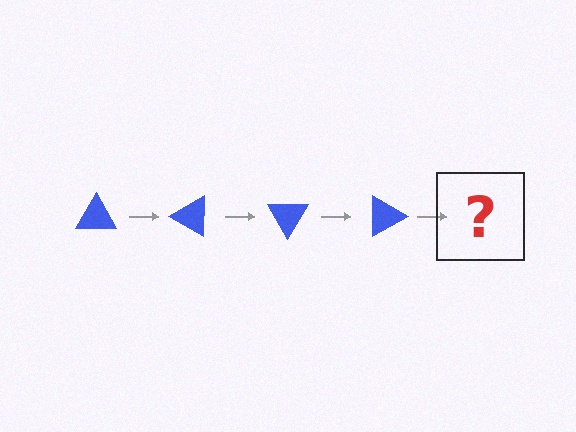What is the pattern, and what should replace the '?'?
The pattern is that the triangle rotates 30 degrees each step. The '?' should be a blue triangle rotated 120 degrees.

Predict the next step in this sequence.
The next step is a blue triangle rotated 120 degrees.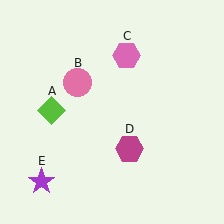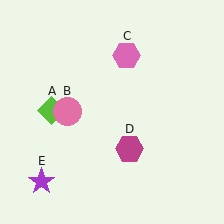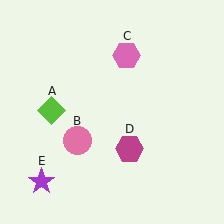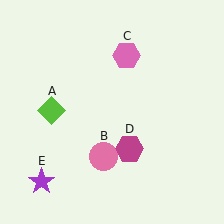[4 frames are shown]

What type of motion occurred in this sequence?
The pink circle (object B) rotated counterclockwise around the center of the scene.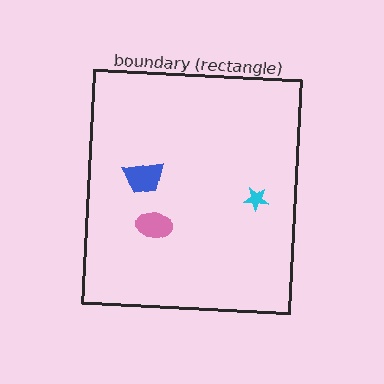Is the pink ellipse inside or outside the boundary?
Inside.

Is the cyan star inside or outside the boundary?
Inside.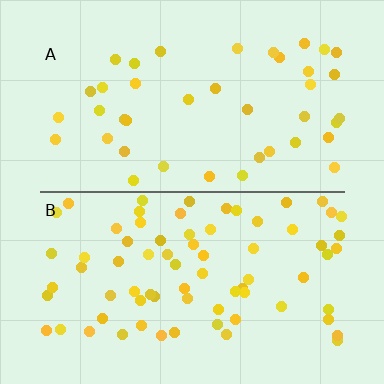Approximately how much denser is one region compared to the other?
Approximately 1.8× — region B over region A.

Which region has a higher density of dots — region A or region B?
B (the bottom).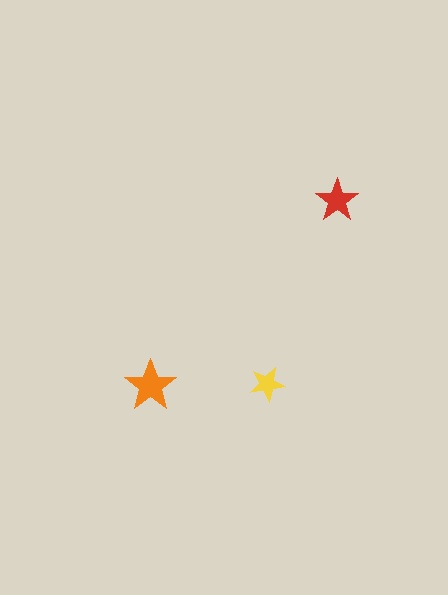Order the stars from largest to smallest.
the orange one, the red one, the yellow one.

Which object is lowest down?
The orange star is bottommost.